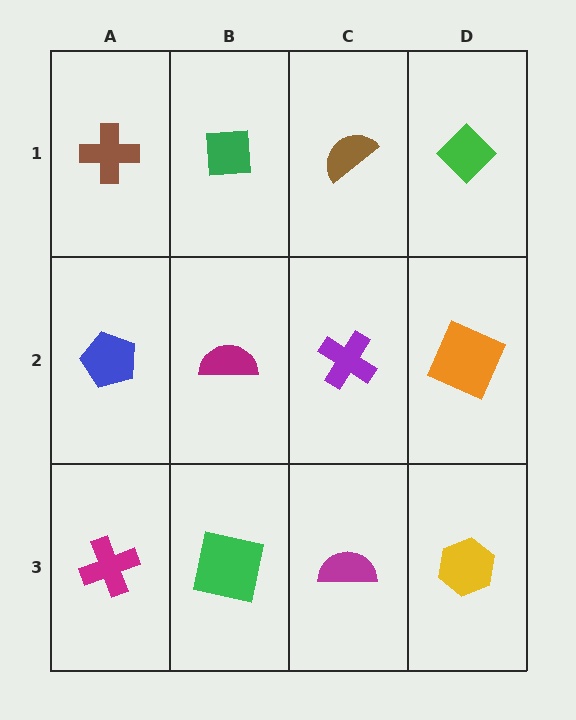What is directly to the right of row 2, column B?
A purple cross.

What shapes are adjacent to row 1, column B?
A magenta semicircle (row 2, column B), a brown cross (row 1, column A), a brown semicircle (row 1, column C).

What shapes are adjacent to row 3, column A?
A blue pentagon (row 2, column A), a green square (row 3, column B).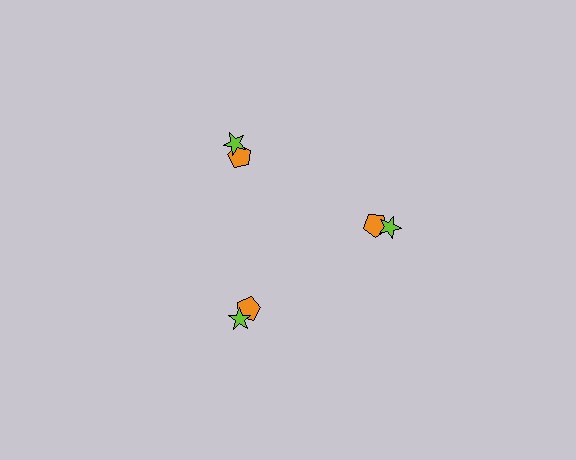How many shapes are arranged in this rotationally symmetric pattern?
There are 6 shapes, arranged in 3 groups of 2.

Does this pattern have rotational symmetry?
Yes, this pattern has 3-fold rotational symmetry. It looks the same after rotating 120 degrees around the center.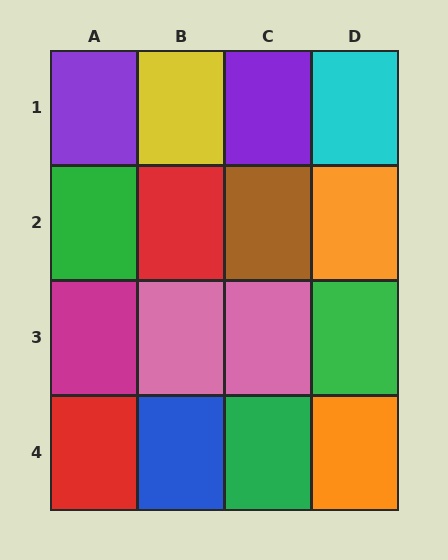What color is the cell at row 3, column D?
Green.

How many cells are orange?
2 cells are orange.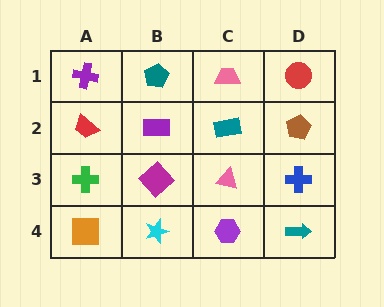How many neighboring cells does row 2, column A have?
3.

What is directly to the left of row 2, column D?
A teal rectangle.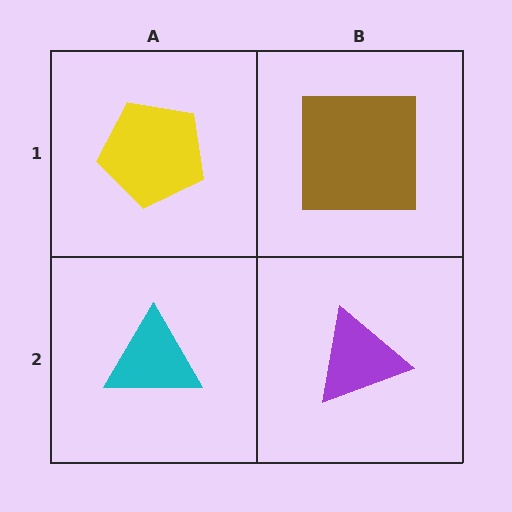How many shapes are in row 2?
2 shapes.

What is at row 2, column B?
A purple triangle.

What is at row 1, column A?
A yellow pentagon.